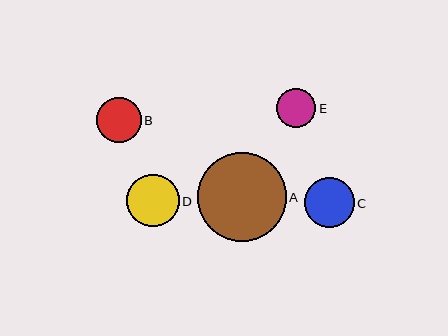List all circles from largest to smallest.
From largest to smallest: A, D, C, B, E.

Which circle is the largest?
Circle A is the largest with a size of approximately 89 pixels.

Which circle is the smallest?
Circle E is the smallest with a size of approximately 39 pixels.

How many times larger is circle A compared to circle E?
Circle A is approximately 2.3 times the size of circle E.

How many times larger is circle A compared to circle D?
Circle A is approximately 1.7 times the size of circle D.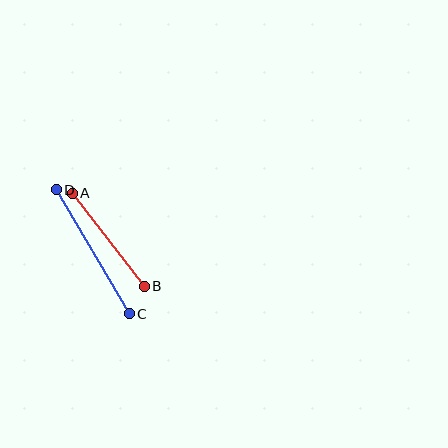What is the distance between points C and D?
The distance is approximately 144 pixels.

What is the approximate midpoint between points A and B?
The midpoint is at approximately (108, 240) pixels.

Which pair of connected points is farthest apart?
Points C and D are farthest apart.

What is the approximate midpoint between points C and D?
The midpoint is at approximately (93, 252) pixels.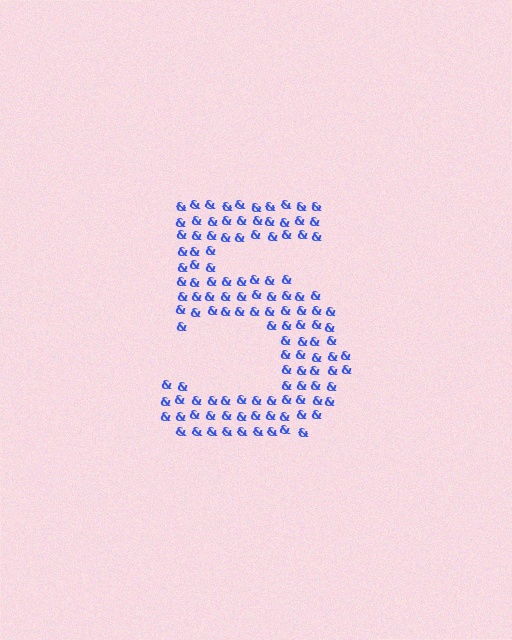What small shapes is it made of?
It is made of small ampersands.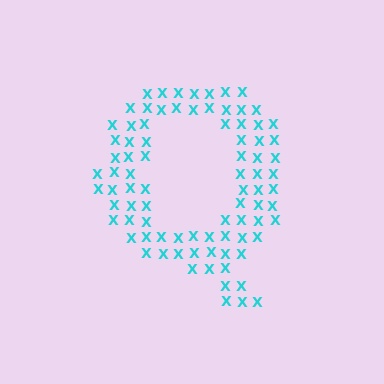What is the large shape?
The large shape is the letter Q.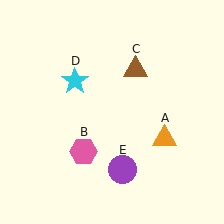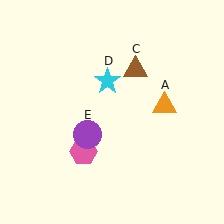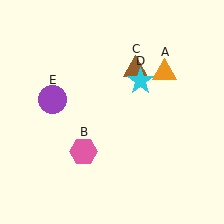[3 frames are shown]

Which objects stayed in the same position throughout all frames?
Pink hexagon (object B) and brown triangle (object C) remained stationary.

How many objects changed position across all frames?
3 objects changed position: orange triangle (object A), cyan star (object D), purple circle (object E).